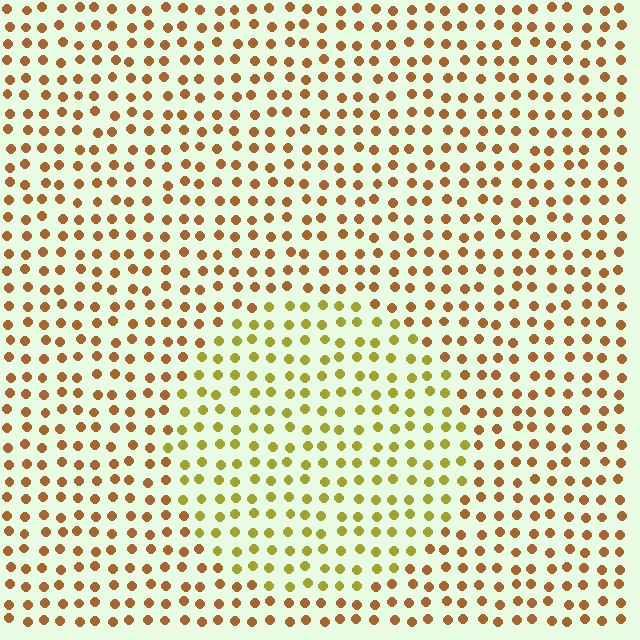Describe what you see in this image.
The image is filled with small brown elements in a uniform arrangement. A circle-shaped region is visible where the elements are tinted to a slightly different hue, forming a subtle color boundary.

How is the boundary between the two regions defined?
The boundary is defined purely by a slight shift in hue (about 35 degrees). Spacing, size, and orientation are identical on both sides.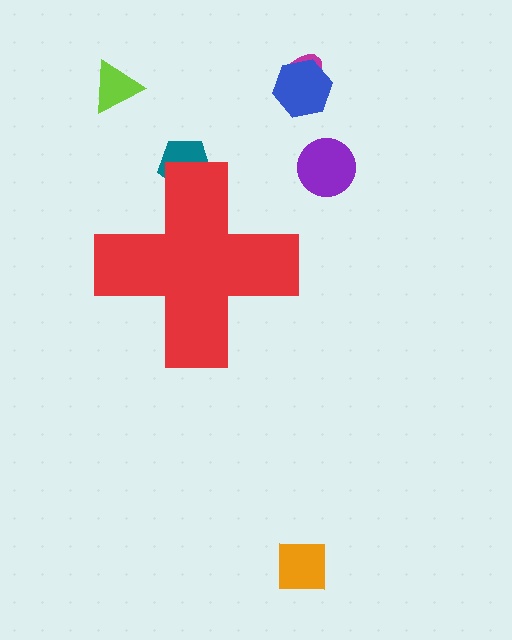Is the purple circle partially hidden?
No, the purple circle is fully visible.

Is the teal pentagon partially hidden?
Yes, the teal pentagon is partially hidden behind the red cross.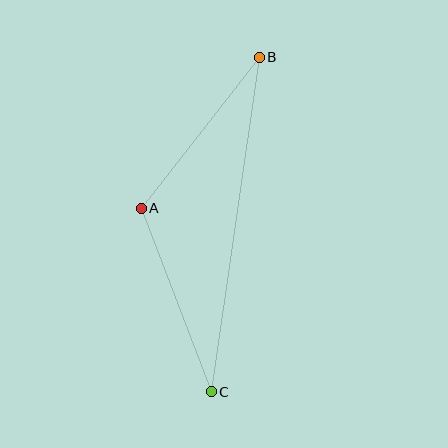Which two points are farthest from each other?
Points B and C are farthest from each other.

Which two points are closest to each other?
Points A and B are closest to each other.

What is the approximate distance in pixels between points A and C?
The distance between A and C is approximately 196 pixels.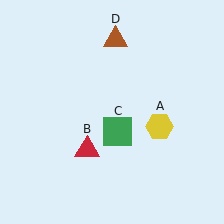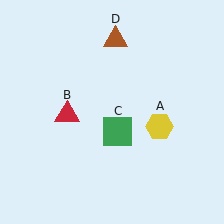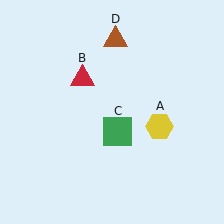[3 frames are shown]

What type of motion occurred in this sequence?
The red triangle (object B) rotated clockwise around the center of the scene.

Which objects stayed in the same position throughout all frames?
Yellow hexagon (object A) and green square (object C) and brown triangle (object D) remained stationary.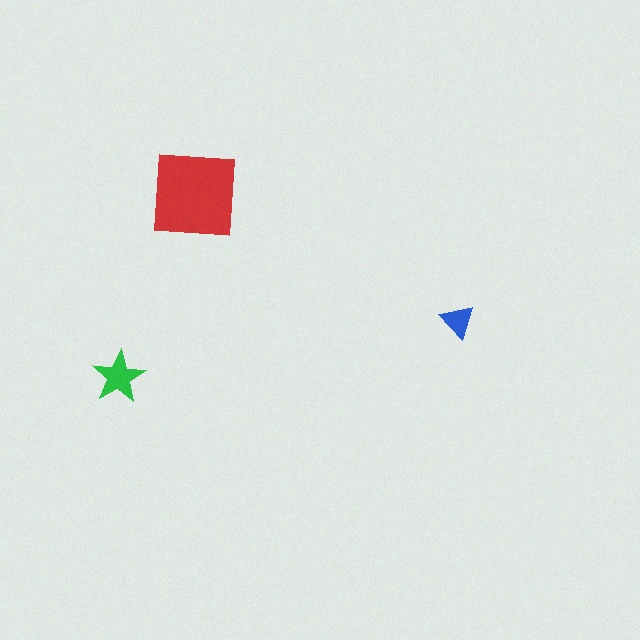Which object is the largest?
The red square.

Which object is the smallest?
The blue triangle.